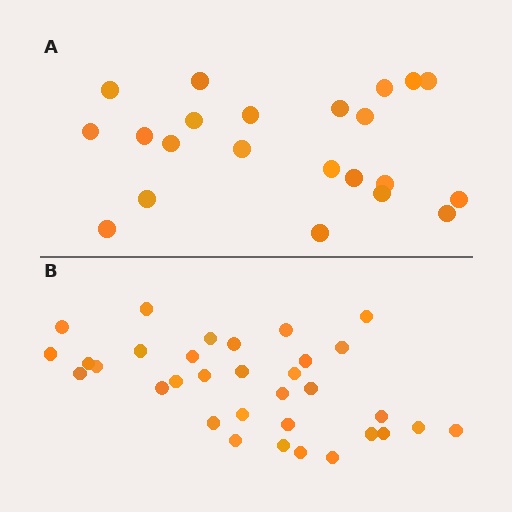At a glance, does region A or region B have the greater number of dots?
Region B (the bottom region) has more dots.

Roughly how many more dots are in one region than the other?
Region B has roughly 12 or so more dots than region A.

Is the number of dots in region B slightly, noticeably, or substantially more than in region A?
Region B has substantially more. The ratio is roughly 1.5 to 1.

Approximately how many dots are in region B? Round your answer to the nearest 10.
About 30 dots. (The exact count is 33, which rounds to 30.)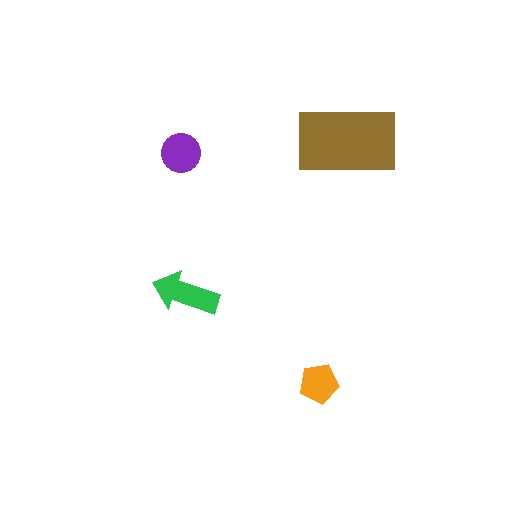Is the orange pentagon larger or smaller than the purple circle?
Smaller.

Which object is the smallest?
The orange pentagon.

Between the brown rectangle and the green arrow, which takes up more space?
The brown rectangle.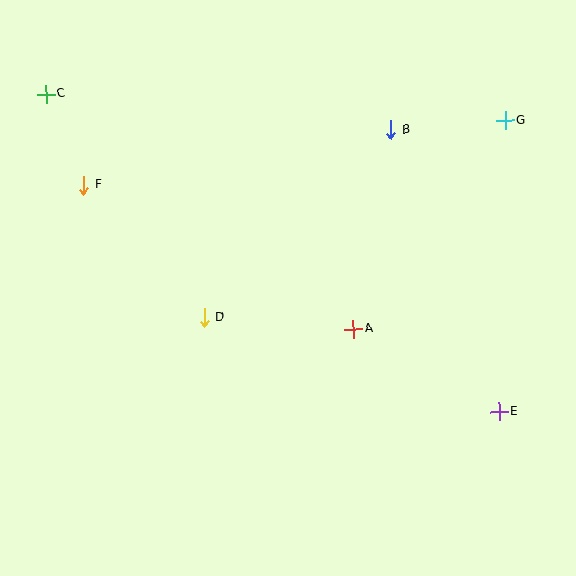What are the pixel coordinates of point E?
Point E is at (499, 412).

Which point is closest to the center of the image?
Point A at (353, 329) is closest to the center.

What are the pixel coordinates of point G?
Point G is at (505, 121).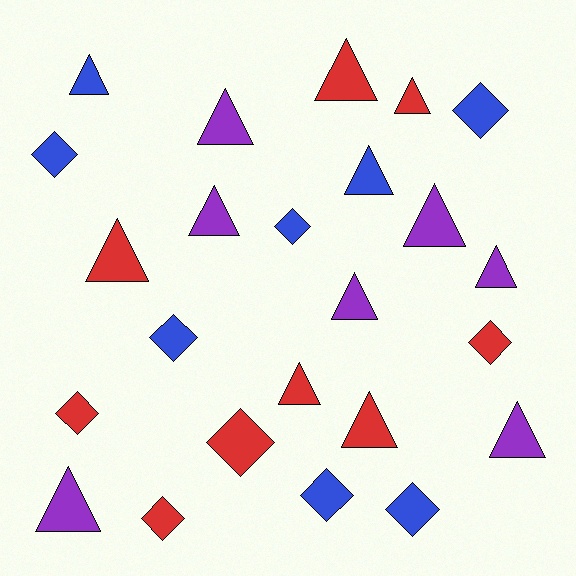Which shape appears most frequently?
Triangle, with 14 objects.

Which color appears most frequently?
Red, with 9 objects.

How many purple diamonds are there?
There are no purple diamonds.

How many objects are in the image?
There are 24 objects.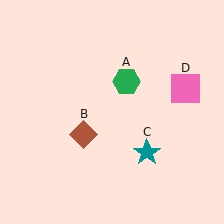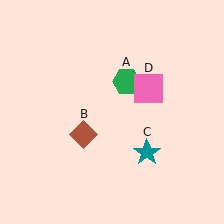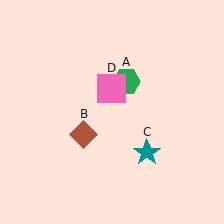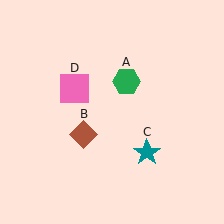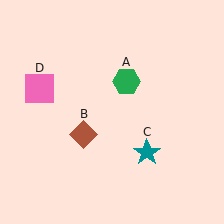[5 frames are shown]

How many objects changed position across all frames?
1 object changed position: pink square (object D).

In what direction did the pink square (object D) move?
The pink square (object D) moved left.